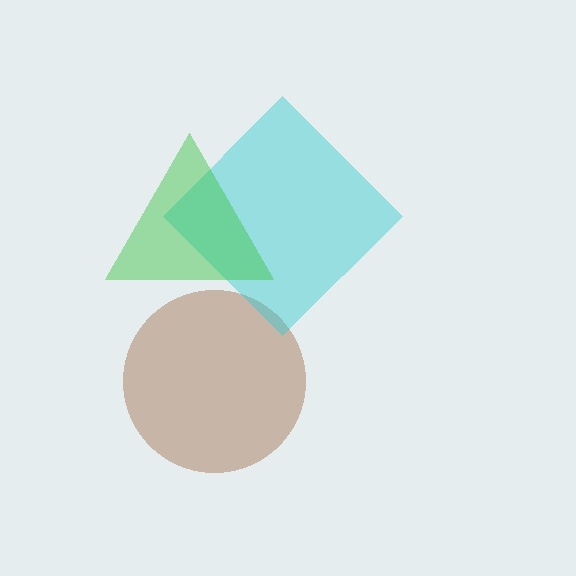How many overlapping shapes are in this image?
There are 3 overlapping shapes in the image.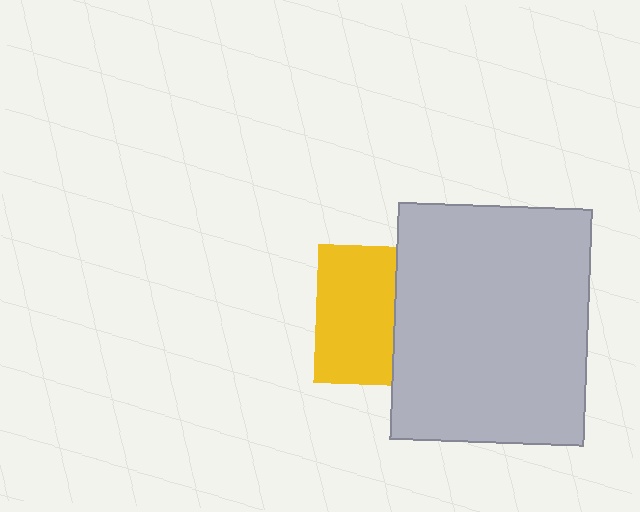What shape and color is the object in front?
The object in front is a light gray rectangle.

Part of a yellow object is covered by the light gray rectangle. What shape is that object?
It is a square.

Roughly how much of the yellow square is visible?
About half of it is visible (roughly 56%).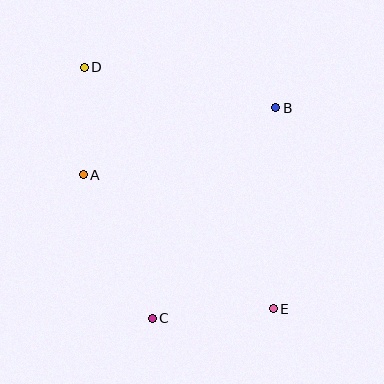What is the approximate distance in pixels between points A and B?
The distance between A and B is approximately 204 pixels.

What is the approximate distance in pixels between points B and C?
The distance between B and C is approximately 244 pixels.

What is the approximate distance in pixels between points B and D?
The distance between B and D is approximately 196 pixels.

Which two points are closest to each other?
Points A and D are closest to each other.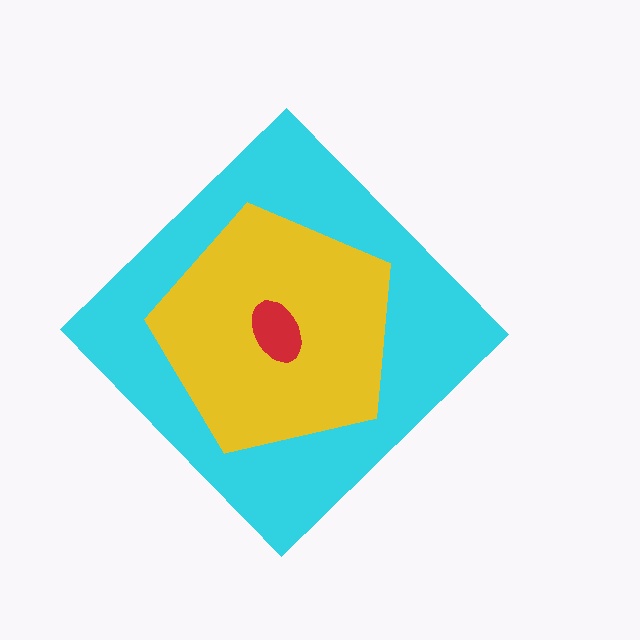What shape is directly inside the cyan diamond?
The yellow pentagon.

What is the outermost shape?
The cyan diamond.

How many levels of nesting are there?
3.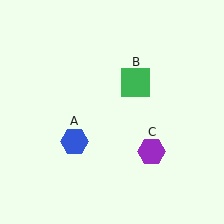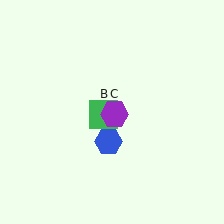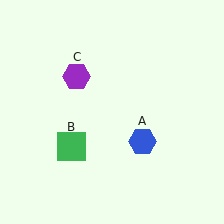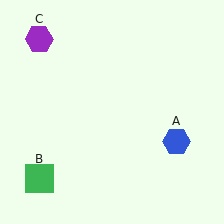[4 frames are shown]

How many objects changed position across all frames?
3 objects changed position: blue hexagon (object A), green square (object B), purple hexagon (object C).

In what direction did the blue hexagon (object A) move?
The blue hexagon (object A) moved right.